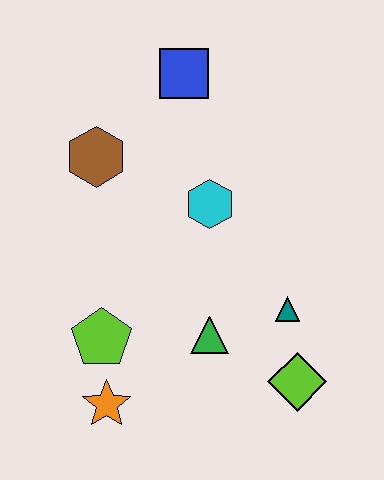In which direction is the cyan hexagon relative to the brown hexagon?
The cyan hexagon is to the right of the brown hexagon.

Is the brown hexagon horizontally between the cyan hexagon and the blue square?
No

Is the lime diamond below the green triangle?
Yes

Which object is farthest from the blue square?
The orange star is farthest from the blue square.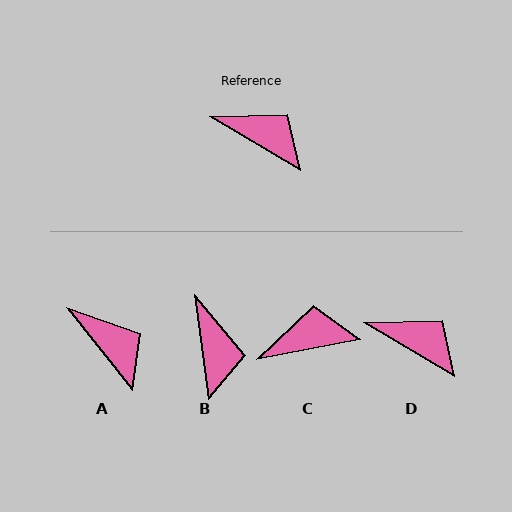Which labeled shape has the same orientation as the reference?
D.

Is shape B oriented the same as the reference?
No, it is off by about 53 degrees.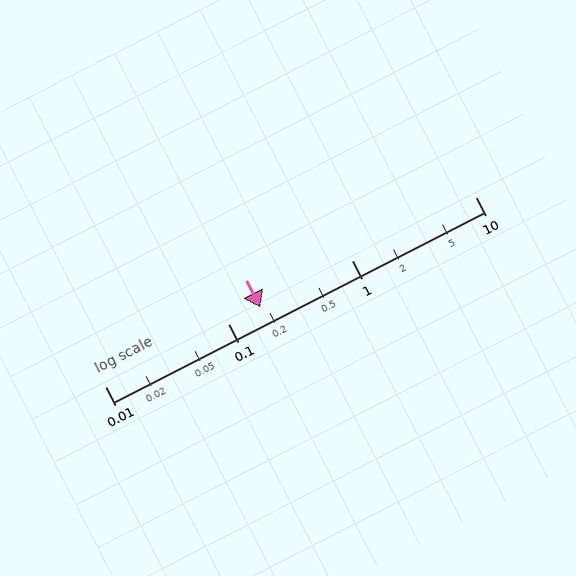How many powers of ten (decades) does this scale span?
The scale spans 3 decades, from 0.01 to 10.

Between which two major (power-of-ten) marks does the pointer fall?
The pointer is between 0.1 and 1.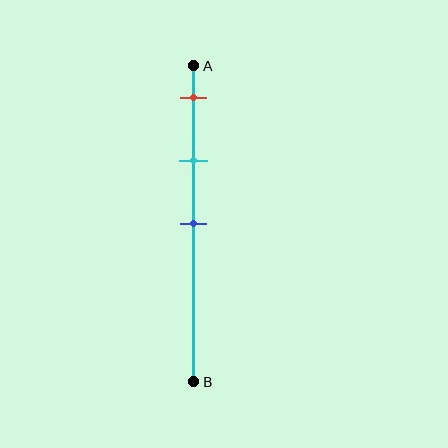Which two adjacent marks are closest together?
The red and cyan marks are the closest adjacent pair.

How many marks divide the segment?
There are 3 marks dividing the segment.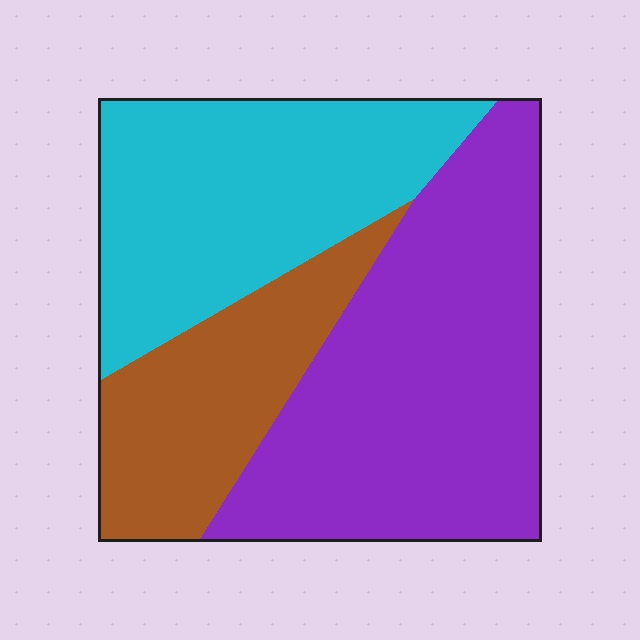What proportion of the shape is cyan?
Cyan covers around 35% of the shape.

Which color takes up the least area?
Brown, at roughly 20%.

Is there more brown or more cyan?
Cyan.